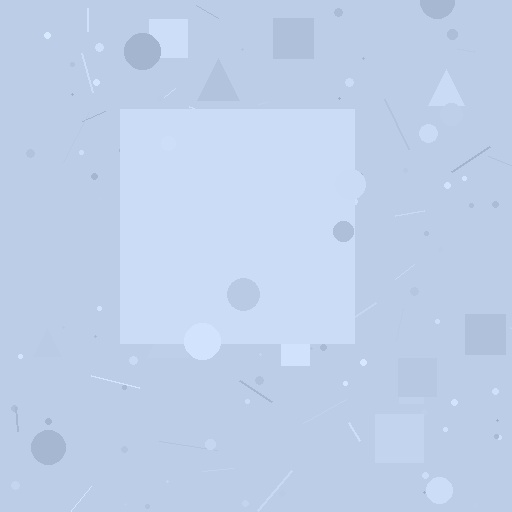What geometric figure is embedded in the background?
A square is embedded in the background.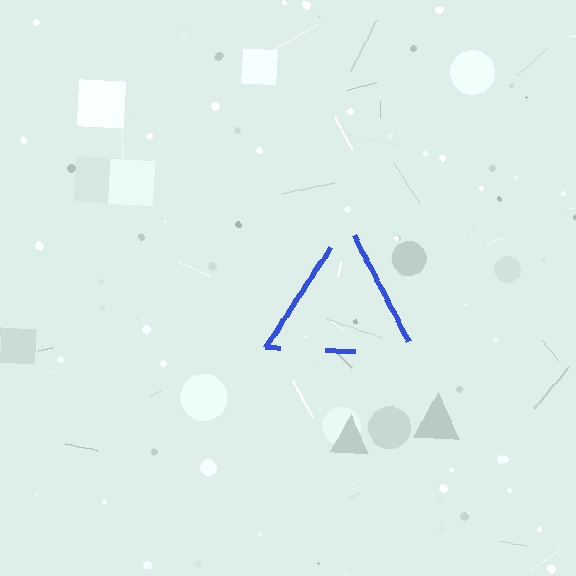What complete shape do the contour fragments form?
The contour fragments form a triangle.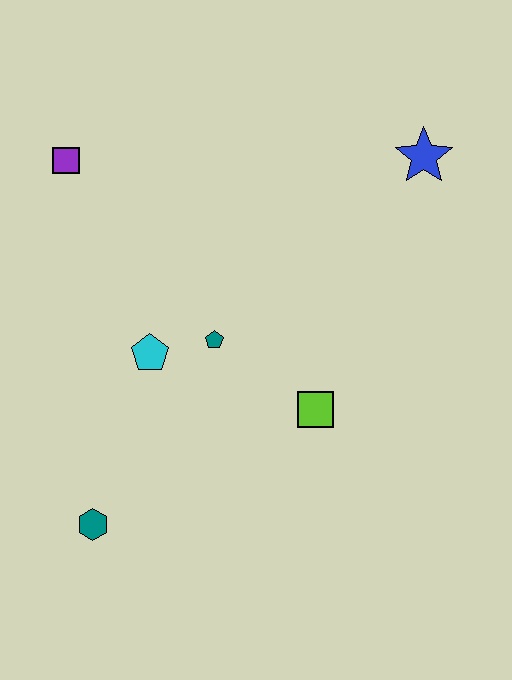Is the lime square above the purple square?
No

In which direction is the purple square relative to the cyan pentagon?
The purple square is above the cyan pentagon.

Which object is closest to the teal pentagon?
The cyan pentagon is closest to the teal pentagon.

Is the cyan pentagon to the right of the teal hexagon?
Yes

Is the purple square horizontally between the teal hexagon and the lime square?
No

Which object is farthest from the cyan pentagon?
The blue star is farthest from the cyan pentagon.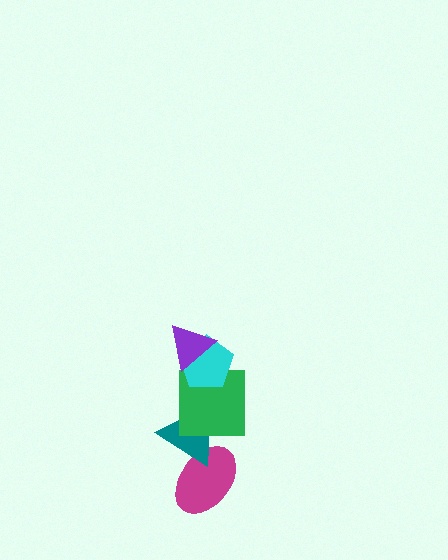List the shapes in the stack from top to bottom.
From top to bottom: the purple triangle, the cyan pentagon, the green square, the teal triangle, the magenta ellipse.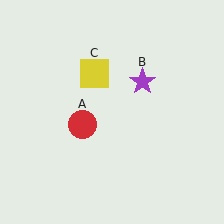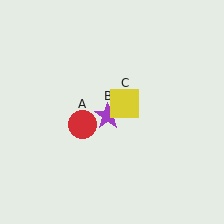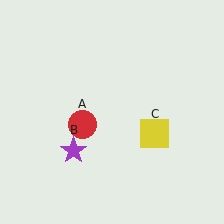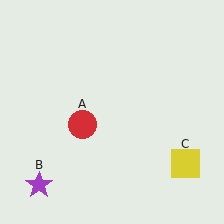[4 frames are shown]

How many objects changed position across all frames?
2 objects changed position: purple star (object B), yellow square (object C).